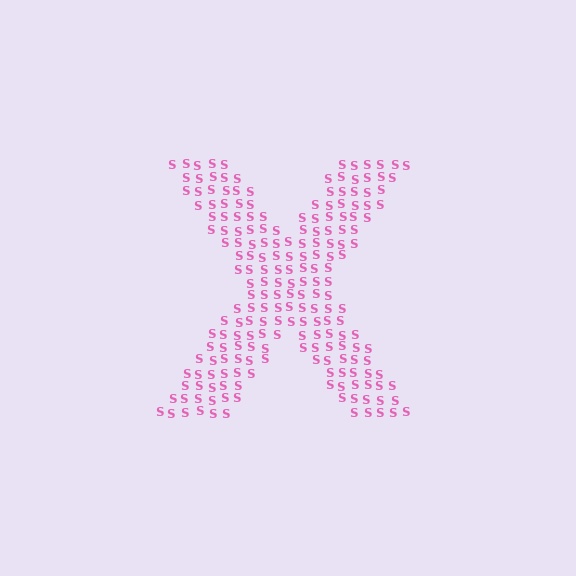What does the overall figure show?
The overall figure shows the letter X.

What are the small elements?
The small elements are letter S's.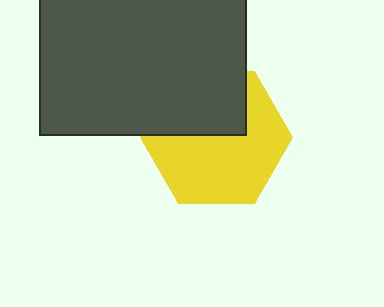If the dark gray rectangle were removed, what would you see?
You would see the complete yellow hexagon.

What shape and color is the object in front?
The object in front is a dark gray rectangle.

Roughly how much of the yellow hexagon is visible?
About half of it is visible (roughly 63%).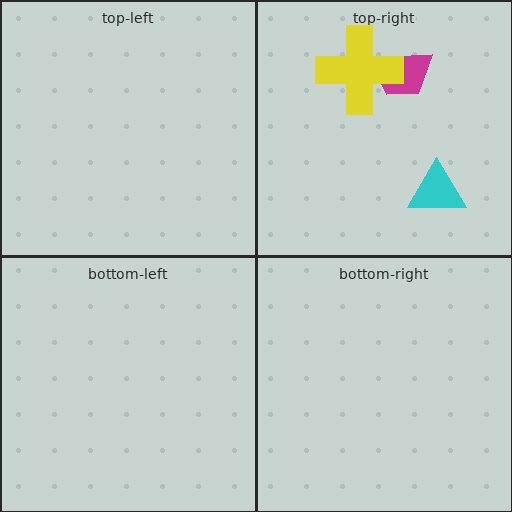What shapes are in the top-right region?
The magenta trapezoid, the cyan triangle, the yellow cross.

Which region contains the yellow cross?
The top-right region.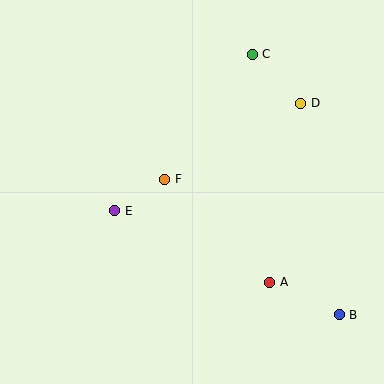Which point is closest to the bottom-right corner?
Point B is closest to the bottom-right corner.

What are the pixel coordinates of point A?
Point A is at (270, 282).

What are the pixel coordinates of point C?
Point C is at (252, 54).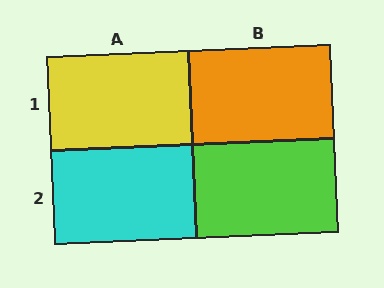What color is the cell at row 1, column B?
Orange.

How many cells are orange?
1 cell is orange.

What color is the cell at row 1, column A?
Yellow.